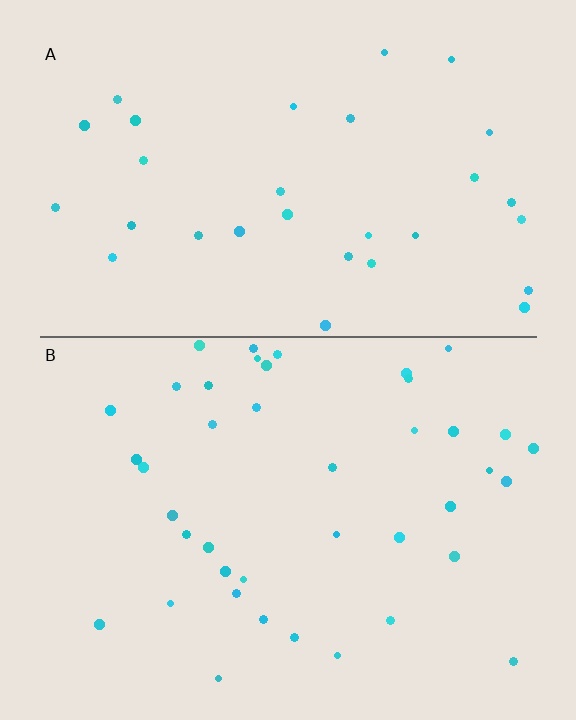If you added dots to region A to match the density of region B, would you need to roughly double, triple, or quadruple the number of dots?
Approximately double.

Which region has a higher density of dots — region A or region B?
B (the bottom).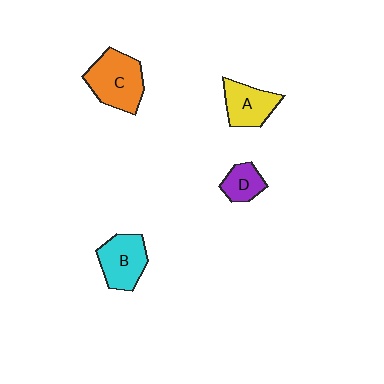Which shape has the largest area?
Shape C (orange).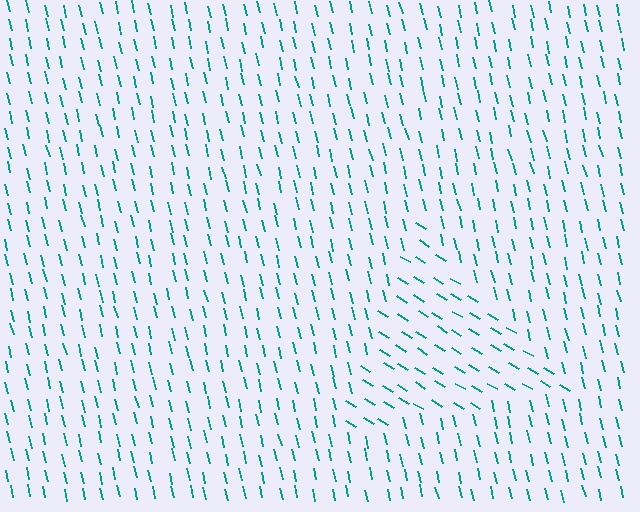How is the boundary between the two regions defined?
The boundary is defined purely by a change in line orientation (approximately 45 degrees difference). All lines are the same color and thickness.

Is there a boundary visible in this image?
Yes, there is a texture boundary formed by a change in line orientation.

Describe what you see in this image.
The image is filled with small teal line segments. A triangle region in the image has lines oriented differently from the surrounding lines, creating a visible texture boundary.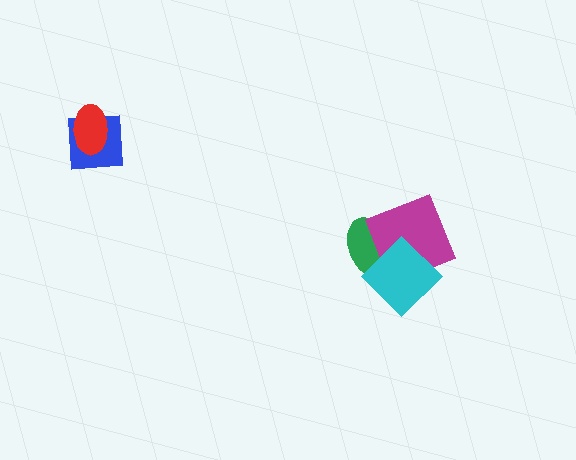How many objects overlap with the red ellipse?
1 object overlaps with the red ellipse.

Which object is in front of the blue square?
The red ellipse is in front of the blue square.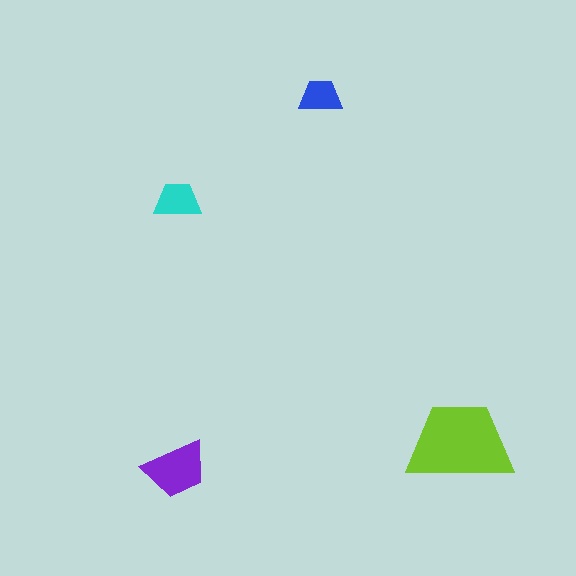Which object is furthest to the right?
The lime trapezoid is rightmost.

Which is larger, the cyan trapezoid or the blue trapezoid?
The cyan one.